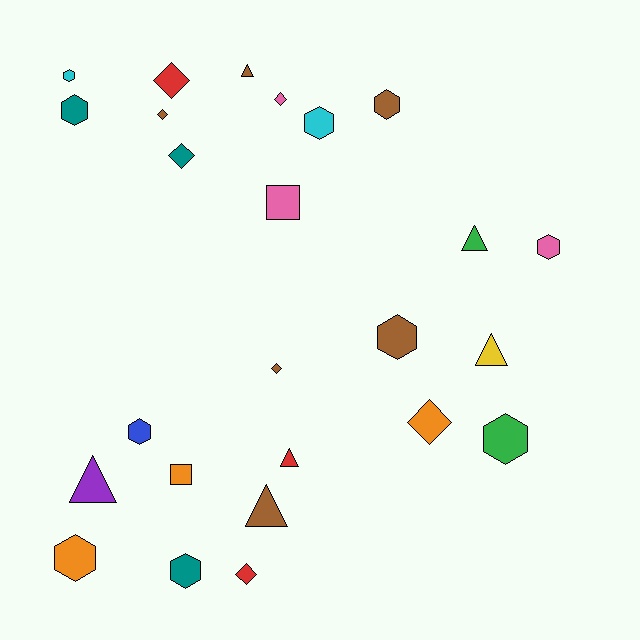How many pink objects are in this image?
There are 3 pink objects.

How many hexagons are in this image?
There are 10 hexagons.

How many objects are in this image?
There are 25 objects.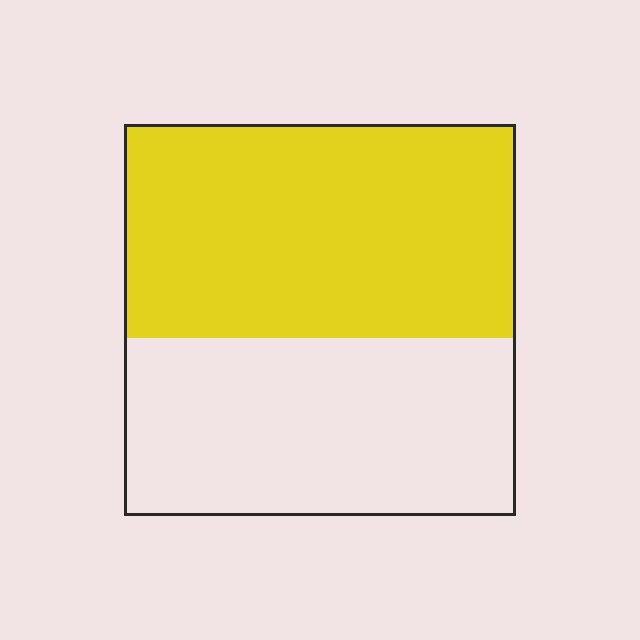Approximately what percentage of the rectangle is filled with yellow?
Approximately 55%.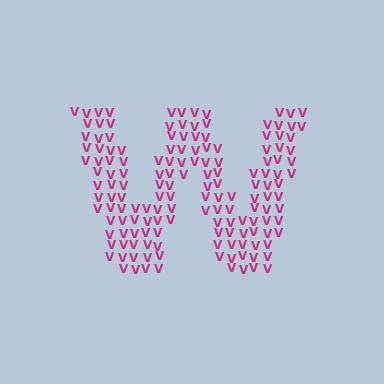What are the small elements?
The small elements are letter V's.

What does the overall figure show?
The overall figure shows the letter W.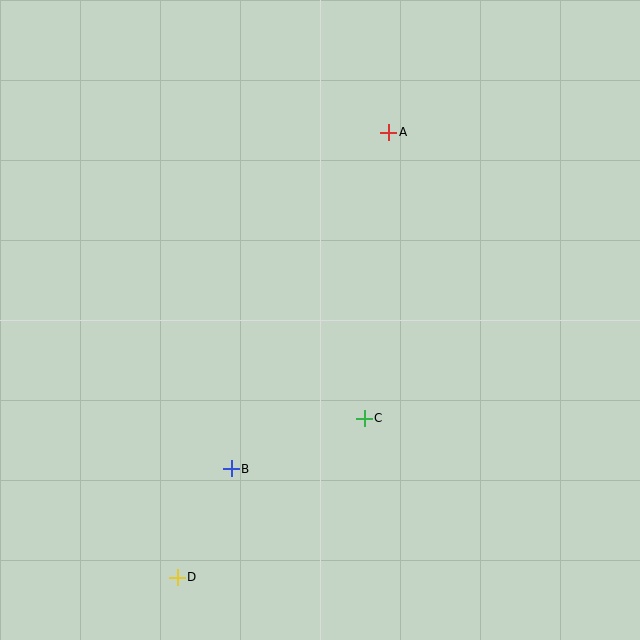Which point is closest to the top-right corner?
Point A is closest to the top-right corner.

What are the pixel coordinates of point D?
Point D is at (177, 577).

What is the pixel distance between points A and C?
The distance between A and C is 287 pixels.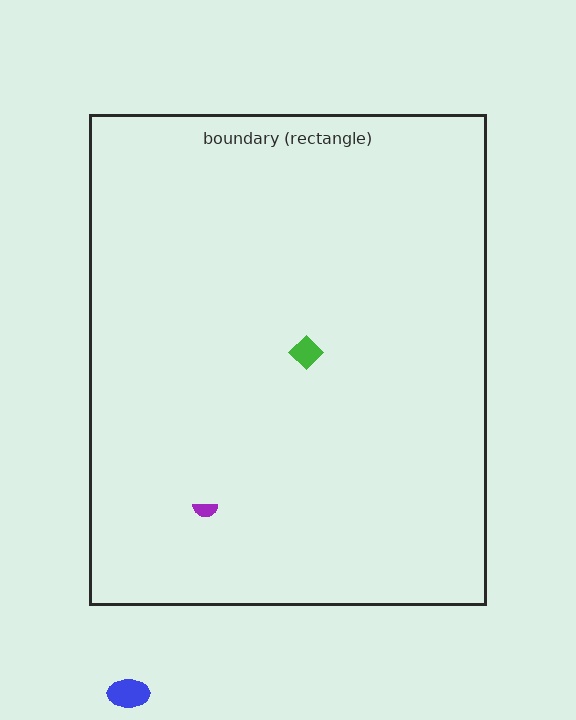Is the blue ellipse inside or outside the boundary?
Outside.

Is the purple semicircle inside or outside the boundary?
Inside.